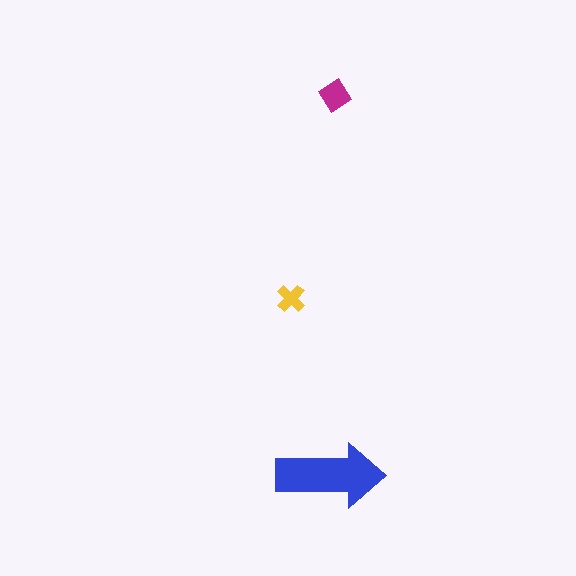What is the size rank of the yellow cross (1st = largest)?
3rd.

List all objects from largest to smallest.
The blue arrow, the magenta diamond, the yellow cross.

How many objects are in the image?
There are 3 objects in the image.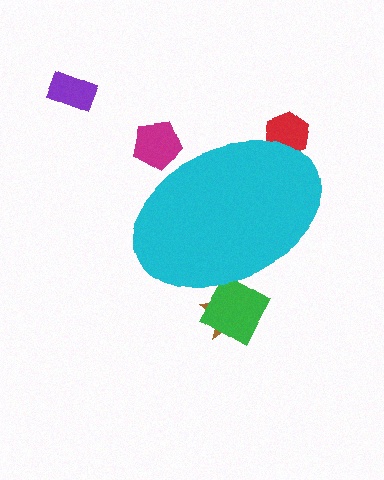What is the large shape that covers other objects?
A cyan ellipse.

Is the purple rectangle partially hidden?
No, the purple rectangle is fully visible.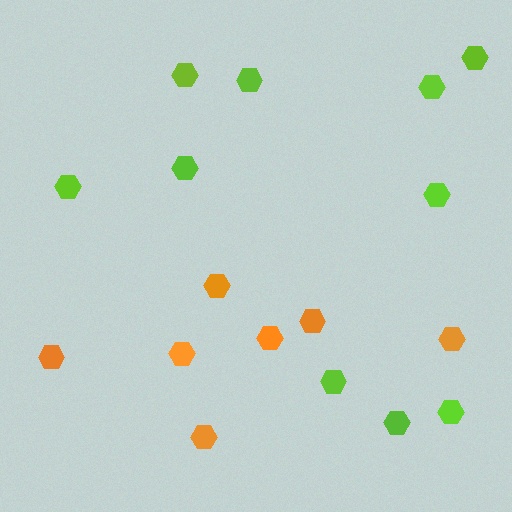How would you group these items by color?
There are 2 groups: one group of lime hexagons (10) and one group of orange hexagons (7).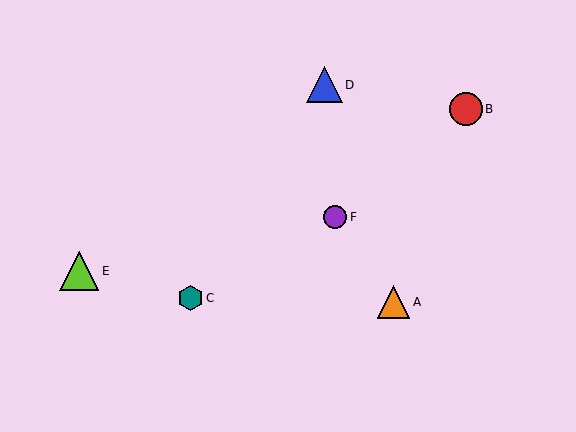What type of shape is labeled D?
Shape D is a blue triangle.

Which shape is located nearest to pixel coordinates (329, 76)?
The blue triangle (labeled D) at (324, 85) is nearest to that location.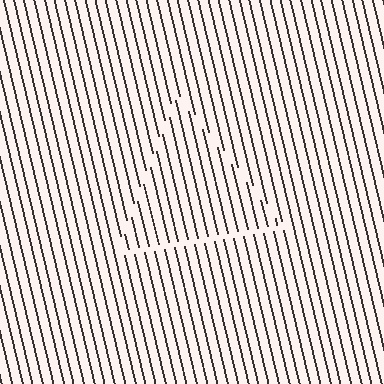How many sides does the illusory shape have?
3 sides — the line-ends trace a triangle.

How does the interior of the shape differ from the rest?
The interior of the shape contains the same grating, shifted by half a period — the contour is defined by the phase discontinuity where line-ends from the inner and outer gratings abut.